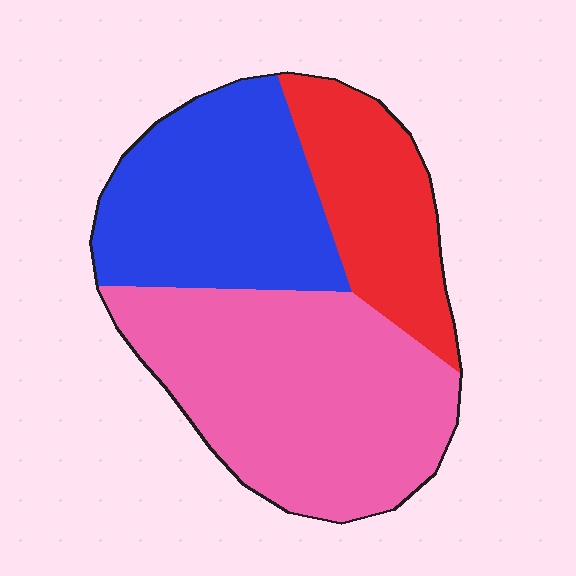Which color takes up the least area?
Red, at roughly 20%.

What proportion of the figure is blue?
Blue takes up about one third (1/3) of the figure.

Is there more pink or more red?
Pink.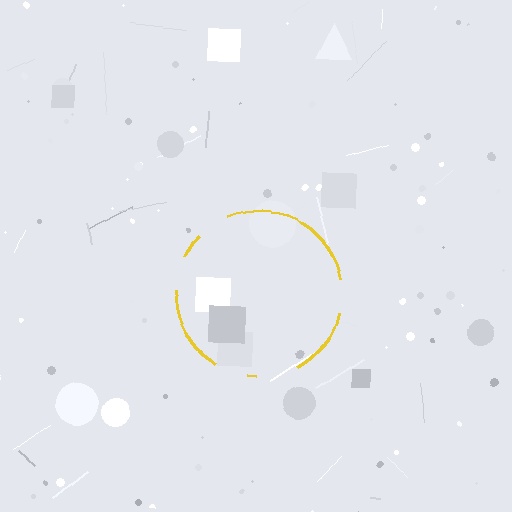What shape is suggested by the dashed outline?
The dashed outline suggests a circle.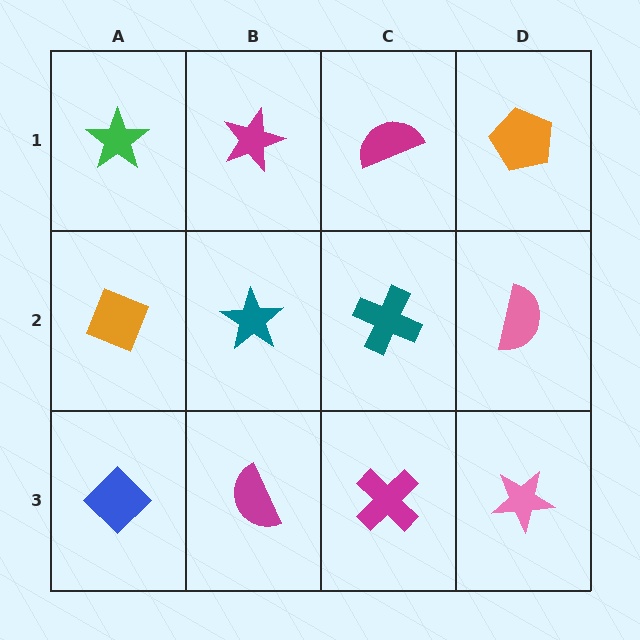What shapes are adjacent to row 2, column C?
A magenta semicircle (row 1, column C), a magenta cross (row 3, column C), a teal star (row 2, column B), a pink semicircle (row 2, column D).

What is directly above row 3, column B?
A teal star.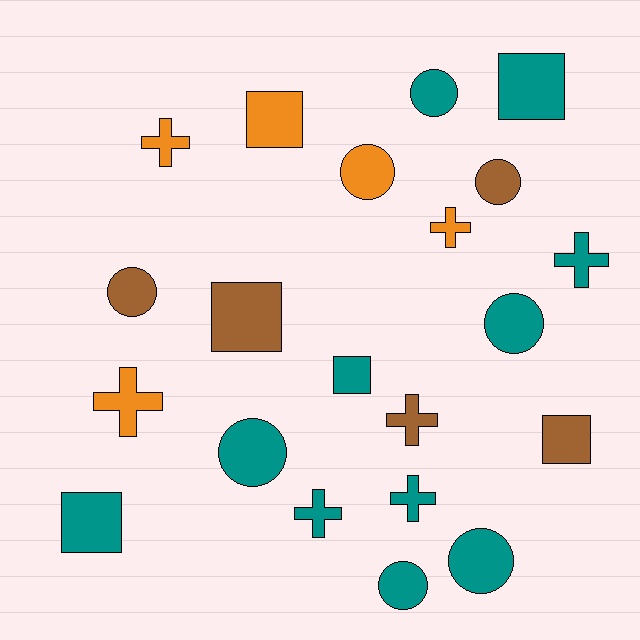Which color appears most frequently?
Teal, with 11 objects.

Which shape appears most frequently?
Circle, with 8 objects.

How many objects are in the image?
There are 21 objects.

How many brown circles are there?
There are 2 brown circles.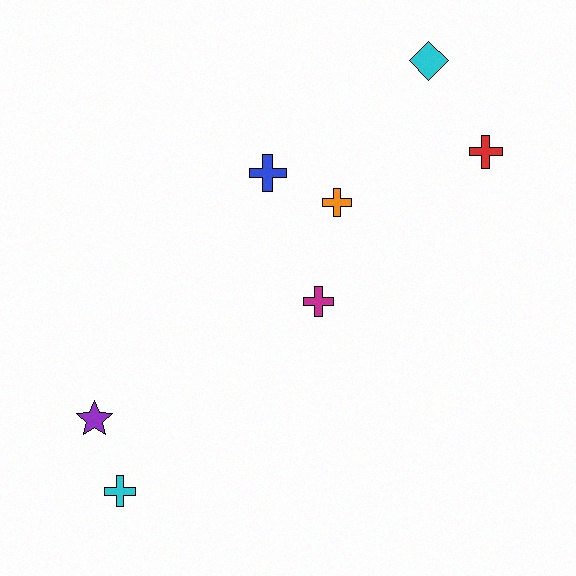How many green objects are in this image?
There are no green objects.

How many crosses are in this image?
There are 5 crosses.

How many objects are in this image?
There are 7 objects.